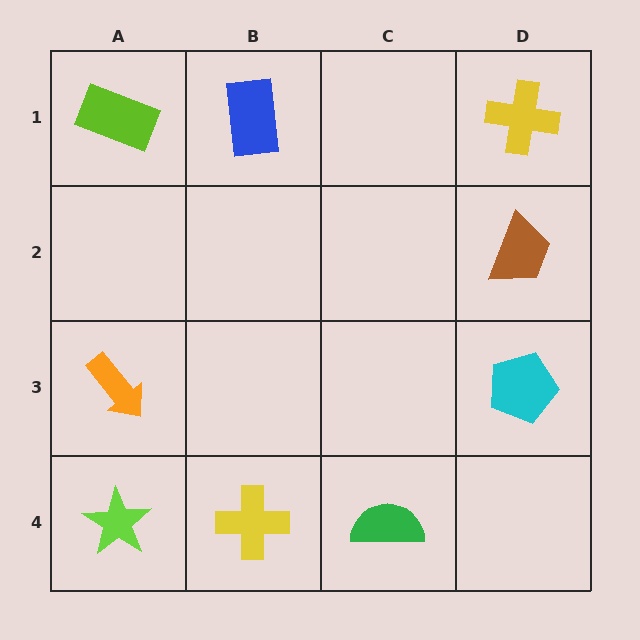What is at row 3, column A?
An orange arrow.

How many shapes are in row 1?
3 shapes.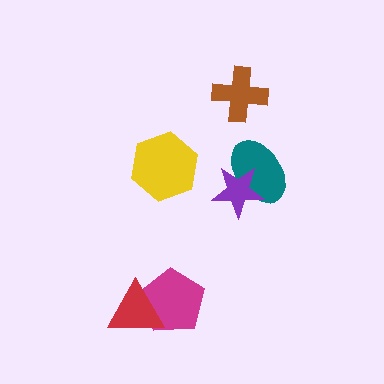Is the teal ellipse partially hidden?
Yes, it is partially covered by another shape.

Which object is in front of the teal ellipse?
The purple star is in front of the teal ellipse.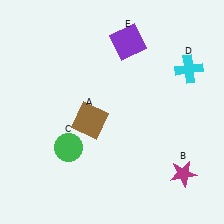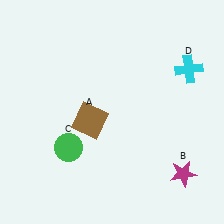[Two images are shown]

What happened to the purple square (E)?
The purple square (E) was removed in Image 2. It was in the top-right area of Image 1.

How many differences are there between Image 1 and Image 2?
There is 1 difference between the two images.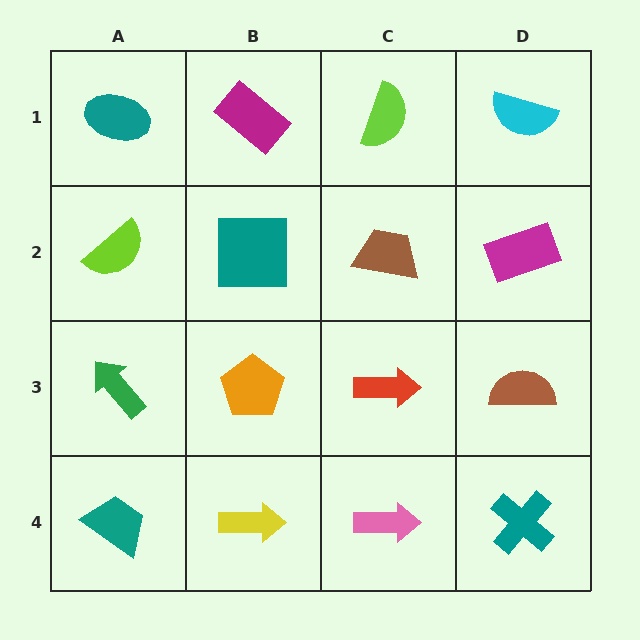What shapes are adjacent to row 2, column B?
A magenta rectangle (row 1, column B), an orange pentagon (row 3, column B), a lime semicircle (row 2, column A), a brown trapezoid (row 2, column C).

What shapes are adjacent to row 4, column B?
An orange pentagon (row 3, column B), a teal trapezoid (row 4, column A), a pink arrow (row 4, column C).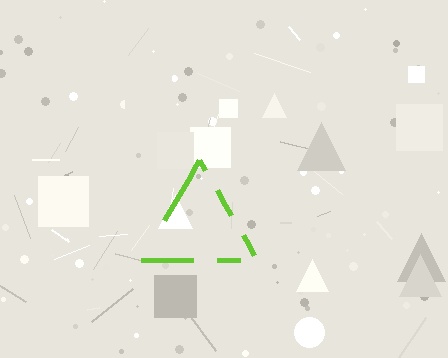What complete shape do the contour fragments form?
The contour fragments form a triangle.